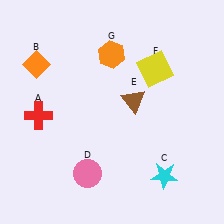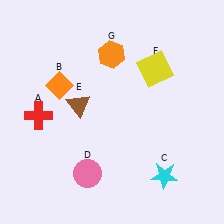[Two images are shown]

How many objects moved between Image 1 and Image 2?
2 objects moved between the two images.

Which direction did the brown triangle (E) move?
The brown triangle (E) moved left.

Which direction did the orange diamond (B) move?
The orange diamond (B) moved right.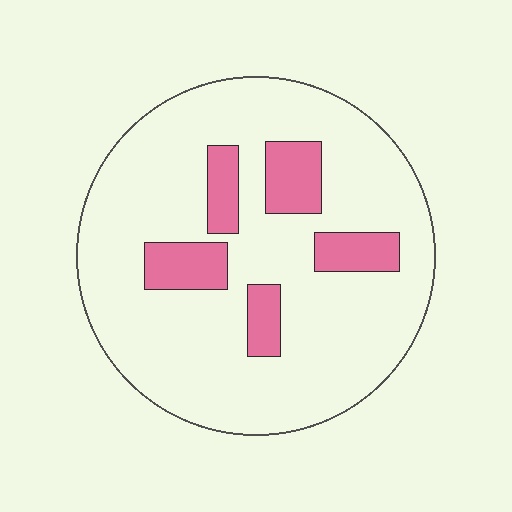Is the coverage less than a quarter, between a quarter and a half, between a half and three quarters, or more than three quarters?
Less than a quarter.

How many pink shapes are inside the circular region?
5.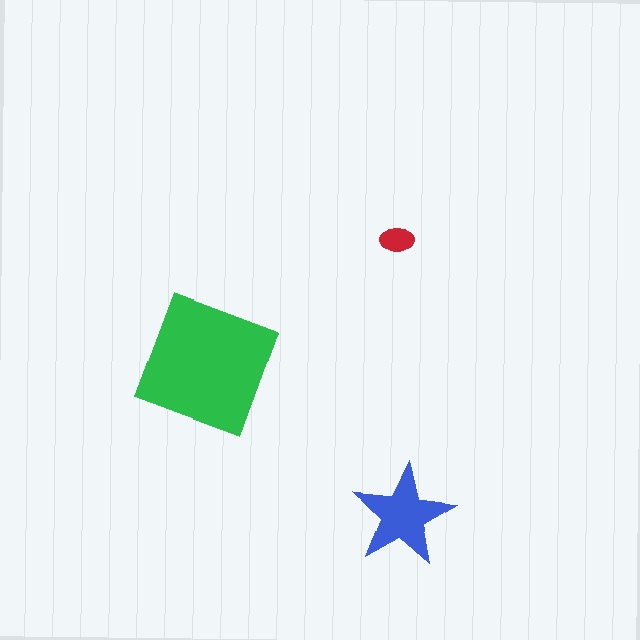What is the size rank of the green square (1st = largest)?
1st.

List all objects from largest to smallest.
The green square, the blue star, the red ellipse.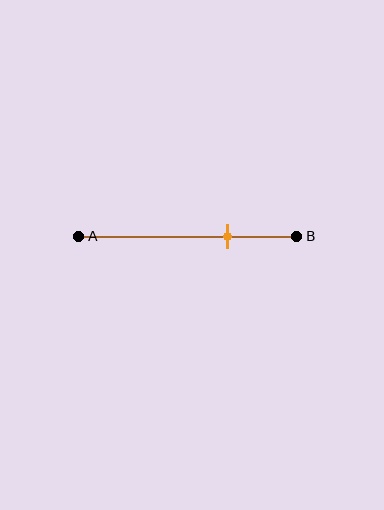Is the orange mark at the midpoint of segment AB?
No, the mark is at about 70% from A, not at the 50% midpoint.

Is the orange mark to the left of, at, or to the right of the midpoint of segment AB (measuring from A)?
The orange mark is to the right of the midpoint of segment AB.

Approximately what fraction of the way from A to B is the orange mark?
The orange mark is approximately 70% of the way from A to B.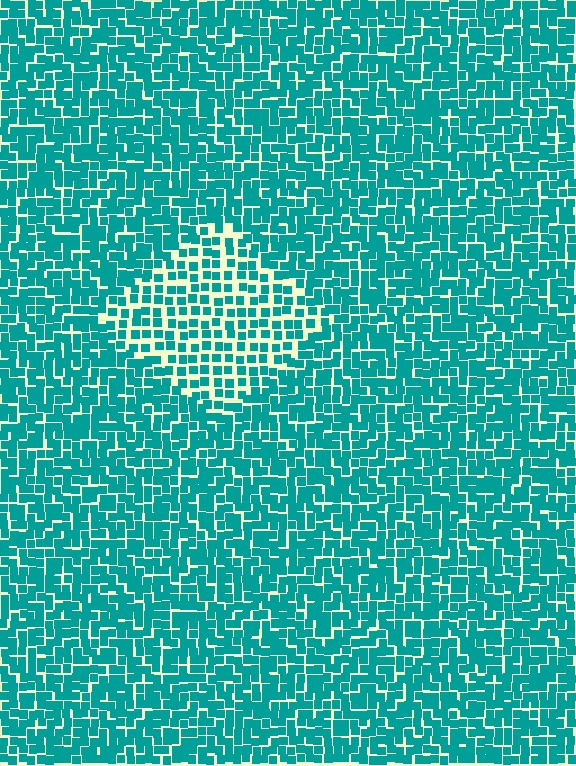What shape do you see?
I see a diamond.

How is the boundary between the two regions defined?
The boundary is defined by a change in element density (approximately 1.7x ratio). All elements are the same color, size, and shape.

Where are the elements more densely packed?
The elements are more densely packed outside the diamond boundary.